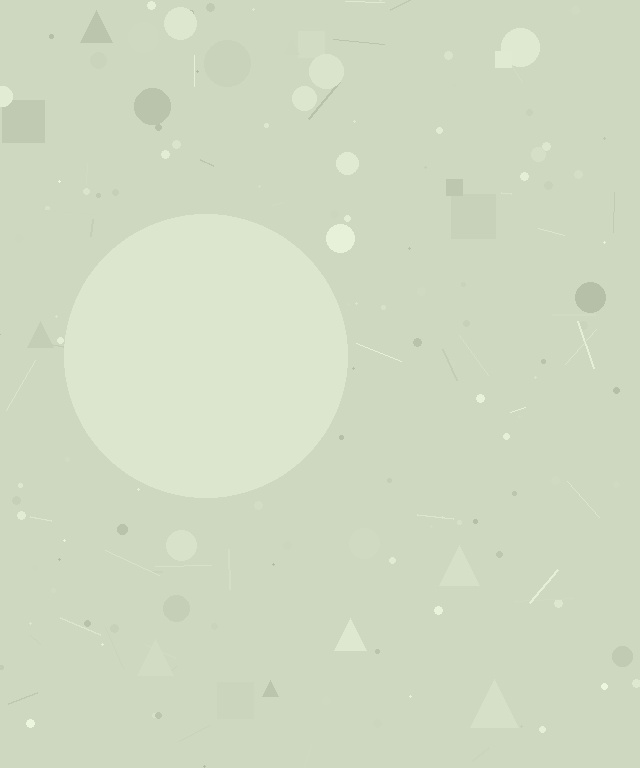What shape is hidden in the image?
A circle is hidden in the image.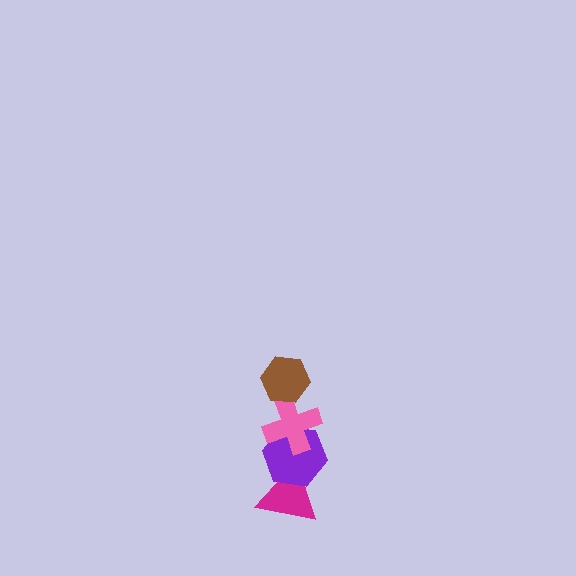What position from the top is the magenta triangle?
The magenta triangle is 4th from the top.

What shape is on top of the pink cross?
The brown hexagon is on top of the pink cross.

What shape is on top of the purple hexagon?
The pink cross is on top of the purple hexagon.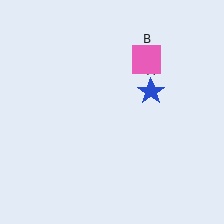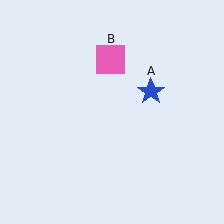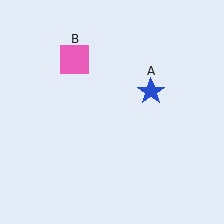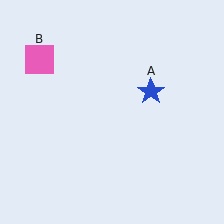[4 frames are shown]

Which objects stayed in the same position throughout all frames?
Blue star (object A) remained stationary.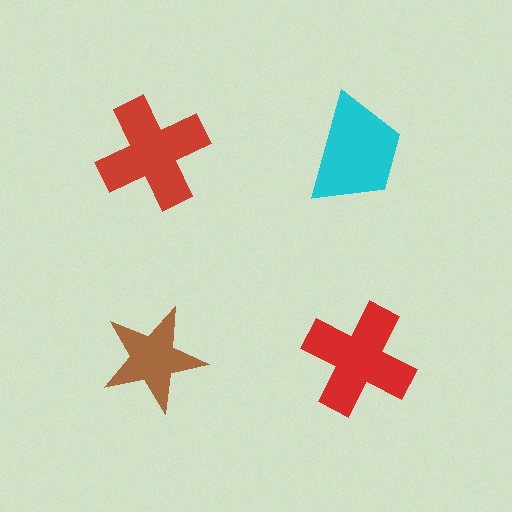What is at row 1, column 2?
A cyan trapezoid.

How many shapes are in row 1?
2 shapes.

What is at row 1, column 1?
A red cross.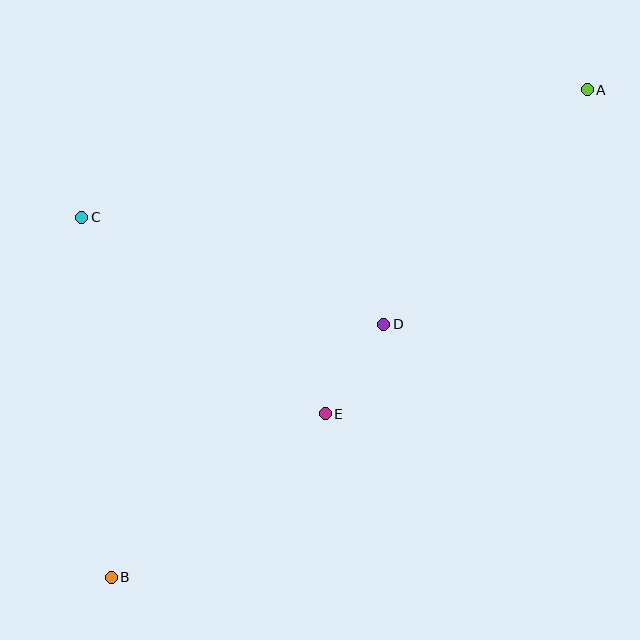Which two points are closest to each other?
Points D and E are closest to each other.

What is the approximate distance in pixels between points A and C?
The distance between A and C is approximately 521 pixels.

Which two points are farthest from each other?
Points A and B are farthest from each other.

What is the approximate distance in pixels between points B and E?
The distance between B and E is approximately 269 pixels.